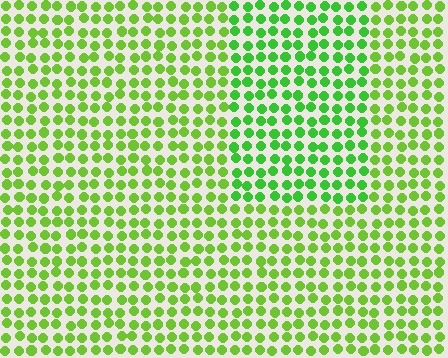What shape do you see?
I see a rectangle.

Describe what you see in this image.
The image is filled with small lime elements in a uniform arrangement. A rectangle-shaped region is visible where the elements are tinted to a slightly different hue, forming a subtle color boundary.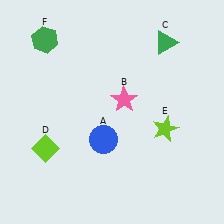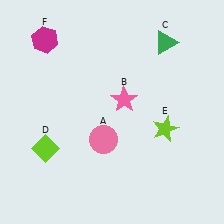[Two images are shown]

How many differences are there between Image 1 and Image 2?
There are 2 differences between the two images.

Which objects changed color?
A changed from blue to pink. F changed from green to magenta.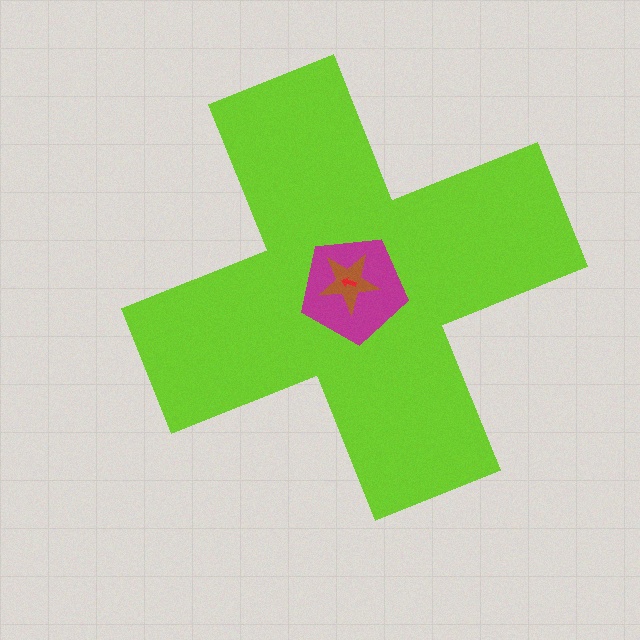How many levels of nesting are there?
4.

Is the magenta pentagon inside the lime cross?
Yes.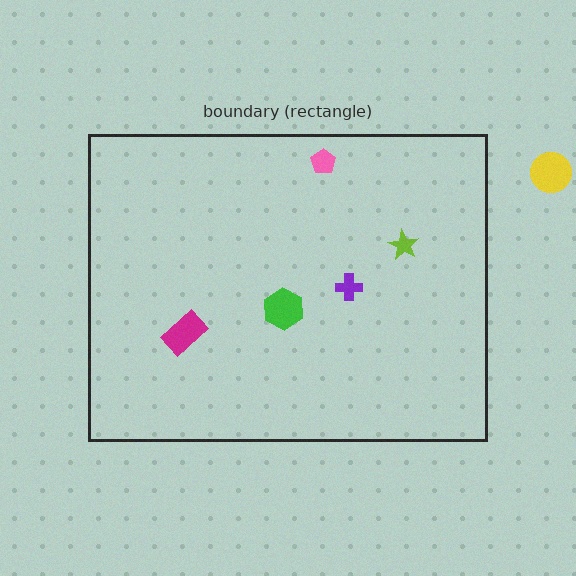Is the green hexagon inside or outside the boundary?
Inside.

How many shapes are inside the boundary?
5 inside, 1 outside.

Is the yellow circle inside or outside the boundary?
Outside.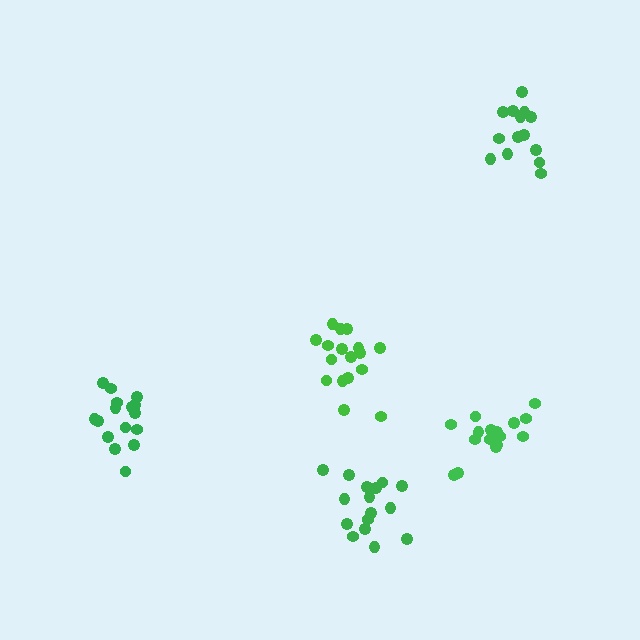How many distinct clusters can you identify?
There are 5 distinct clusters.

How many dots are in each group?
Group 1: 14 dots, Group 2: 17 dots, Group 3: 16 dots, Group 4: 16 dots, Group 5: 17 dots (80 total).